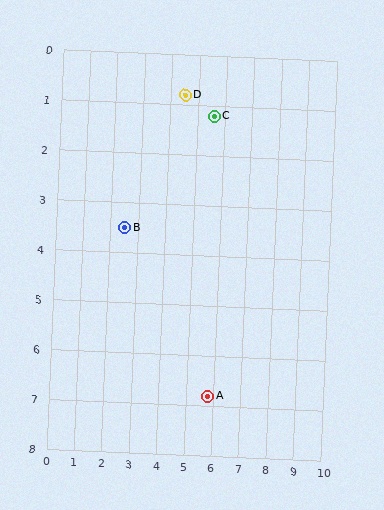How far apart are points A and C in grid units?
Points A and C are about 5.6 grid units apart.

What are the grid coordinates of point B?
Point B is at approximately (2.5, 3.5).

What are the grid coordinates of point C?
Point C is at approximately (5.6, 1.2).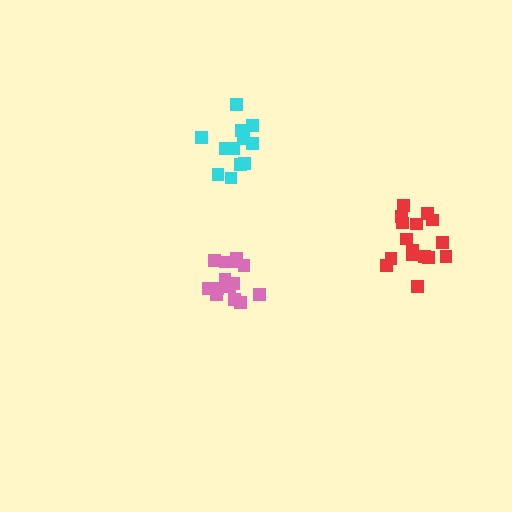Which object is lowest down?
The pink cluster is bottommost.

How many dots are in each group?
Group 1: 12 dots, Group 2: 14 dots, Group 3: 16 dots (42 total).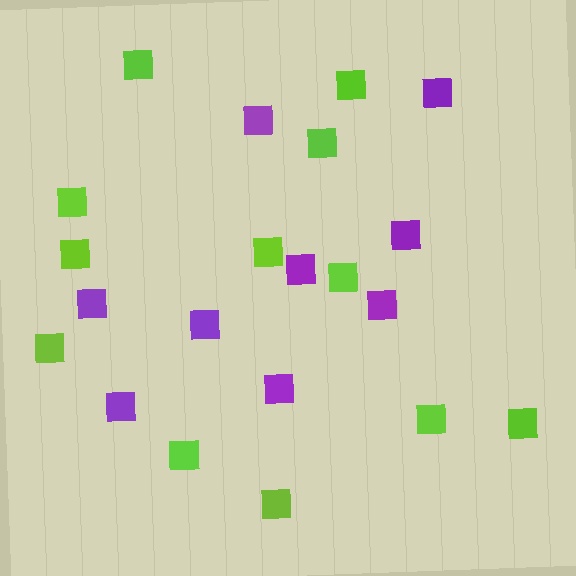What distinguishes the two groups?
There are 2 groups: one group of purple squares (9) and one group of lime squares (12).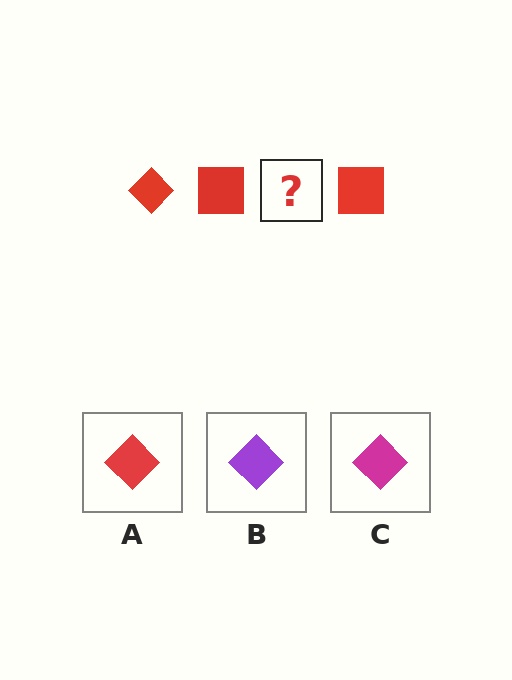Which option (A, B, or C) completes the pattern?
A.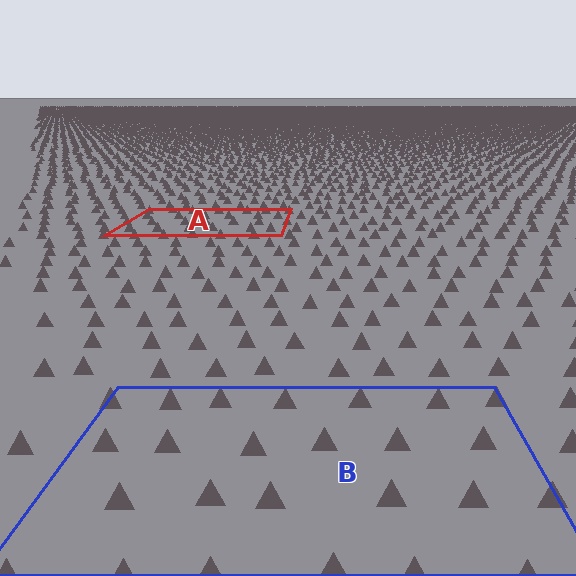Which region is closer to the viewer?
Region B is closer. The texture elements there are larger and more spread out.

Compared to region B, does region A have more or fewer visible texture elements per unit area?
Region A has more texture elements per unit area — they are packed more densely because it is farther away.